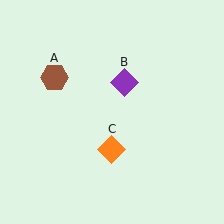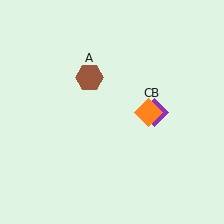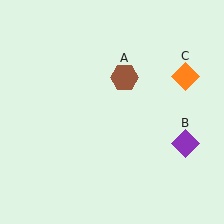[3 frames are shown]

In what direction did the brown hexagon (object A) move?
The brown hexagon (object A) moved right.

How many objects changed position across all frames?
3 objects changed position: brown hexagon (object A), purple diamond (object B), orange diamond (object C).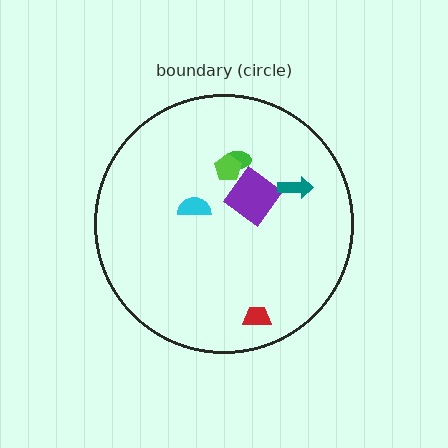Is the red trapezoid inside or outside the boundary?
Inside.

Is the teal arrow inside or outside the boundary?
Inside.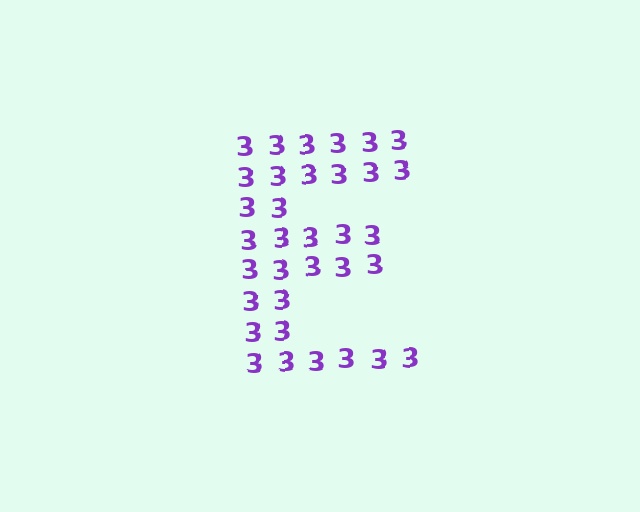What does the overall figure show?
The overall figure shows the letter E.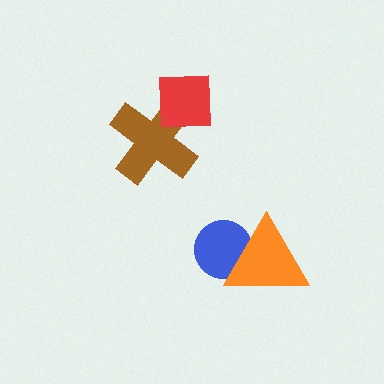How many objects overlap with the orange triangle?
1 object overlaps with the orange triangle.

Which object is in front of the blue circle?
The orange triangle is in front of the blue circle.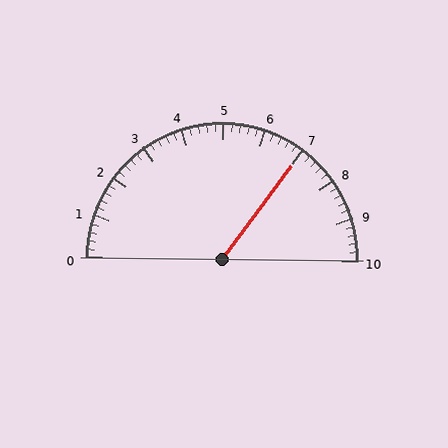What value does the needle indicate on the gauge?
The needle indicates approximately 7.0.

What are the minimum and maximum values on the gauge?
The gauge ranges from 0 to 10.